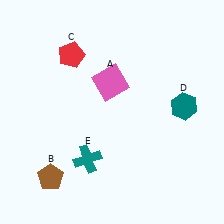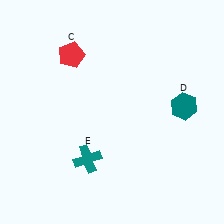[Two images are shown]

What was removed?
The brown pentagon (B), the pink square (A) were removed in Image 2.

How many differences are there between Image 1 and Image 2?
There are 2 differences between the two images.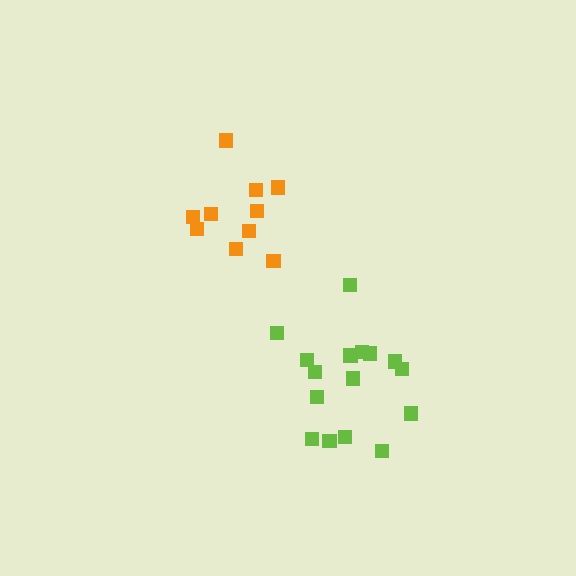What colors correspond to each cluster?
The clusters are colored: lime, orange.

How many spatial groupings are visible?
There are 2 spatial groupings.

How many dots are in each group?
Group 1: 16 dots, Group 2: 10 dots (26 total).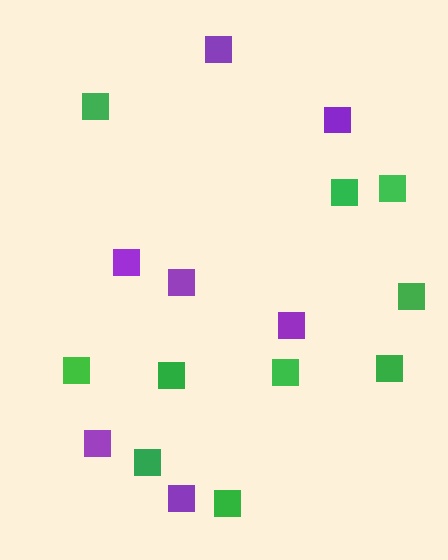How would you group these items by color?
There are 2 groups: one group of green squares (10) and one group of purple squares (7).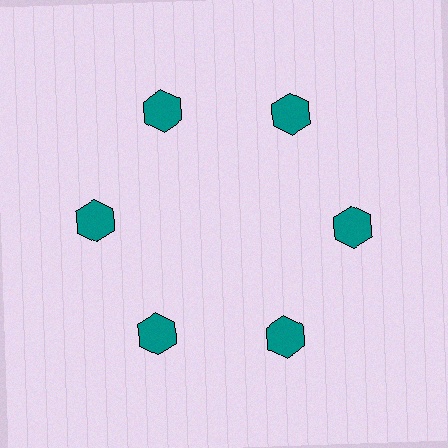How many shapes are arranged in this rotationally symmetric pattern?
There are 6 shapes, arranged in 6 groups of 1.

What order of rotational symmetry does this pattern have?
This pattern has 6-fold rotational symmetry.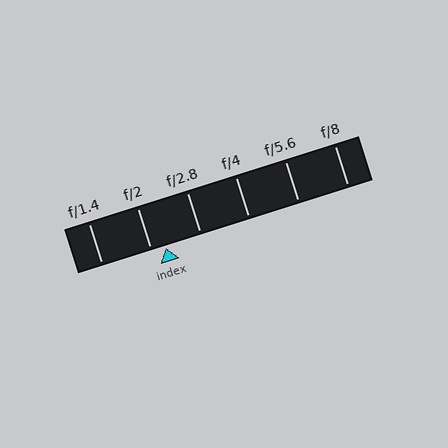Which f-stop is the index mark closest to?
The index mark is closest to f/2.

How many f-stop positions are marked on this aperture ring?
There are 6 f-stop positions marked.